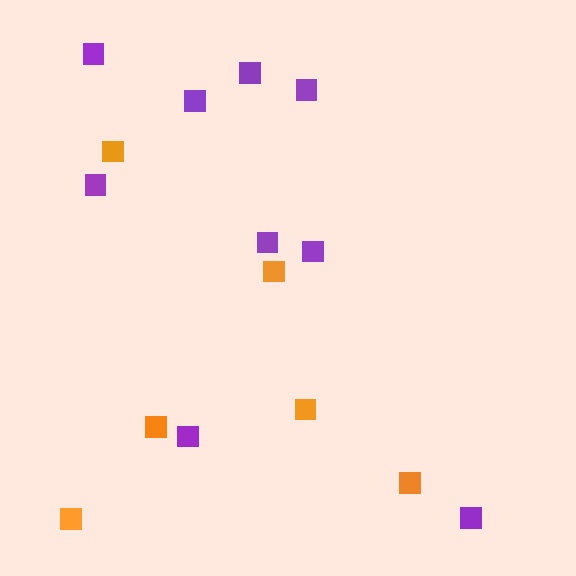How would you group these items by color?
There are 2 groups: one group of orange squares (6) and one group of purple squares (9).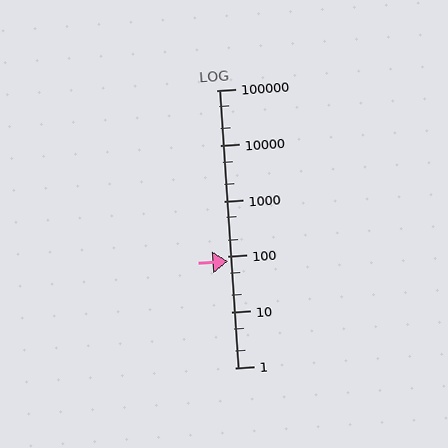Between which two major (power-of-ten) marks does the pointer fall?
The pointer is between 10 and 100.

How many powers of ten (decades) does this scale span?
The scale spans 5 decades, from 1 to 100000.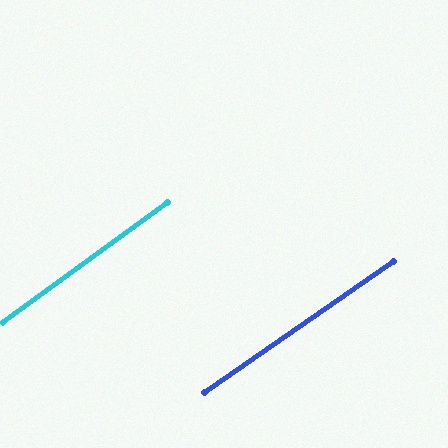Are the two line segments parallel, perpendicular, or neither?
Parallel — their directions differ by only 1.3°.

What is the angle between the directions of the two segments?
Approximately 1 degree.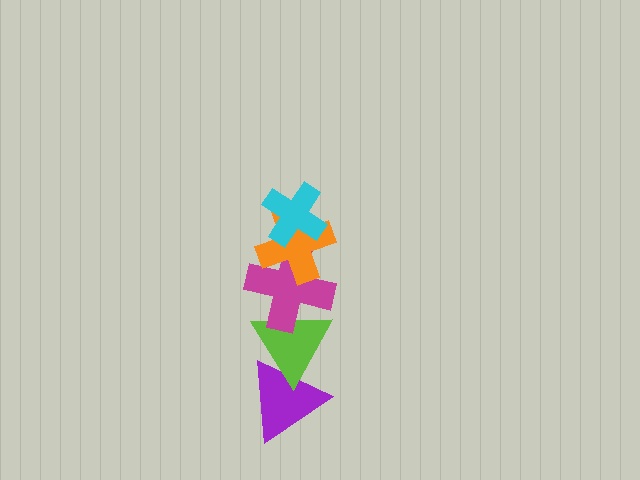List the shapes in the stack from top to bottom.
From top to bottom: the cyan cross, the orange cross, the magenta cross, the lime triangle, the purple triangle.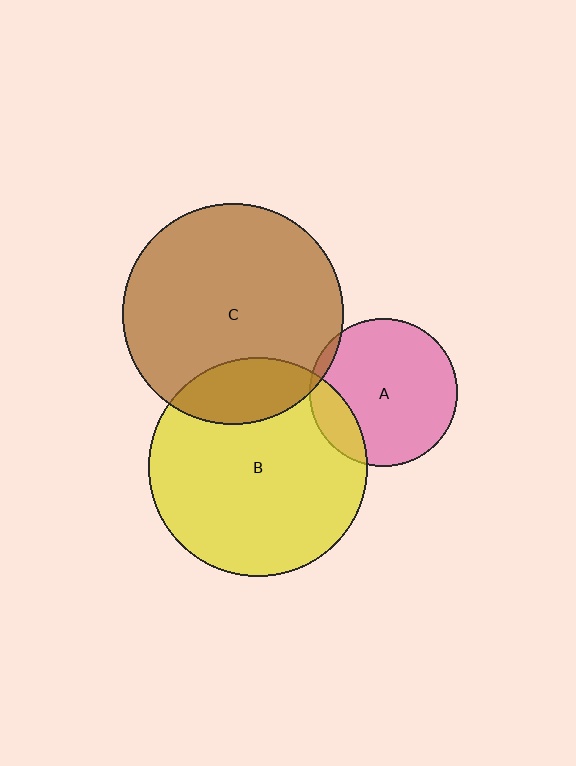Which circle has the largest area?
Circle C (brown).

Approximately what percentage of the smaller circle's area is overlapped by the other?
Approximately 5%.